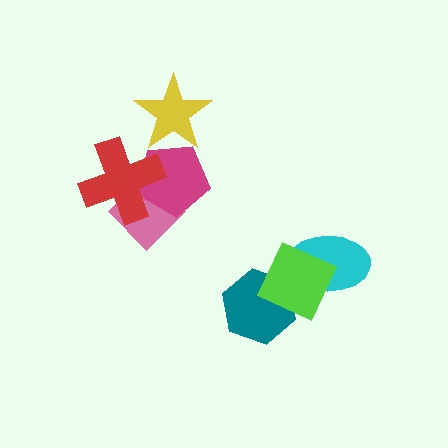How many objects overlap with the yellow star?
1 object overlaps with the yellow star.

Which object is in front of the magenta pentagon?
The red cross is in front of the magenta pentagon.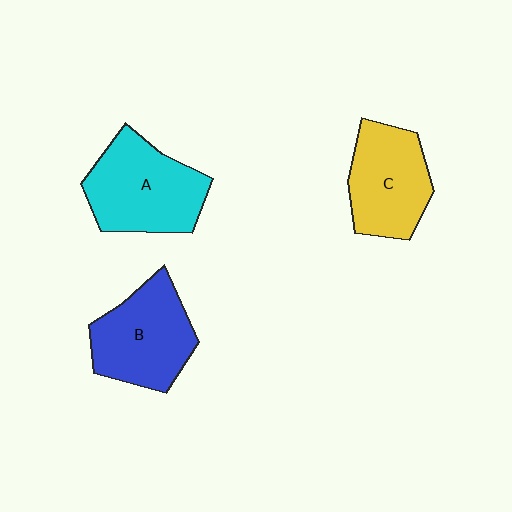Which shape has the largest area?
Shape A (cyan).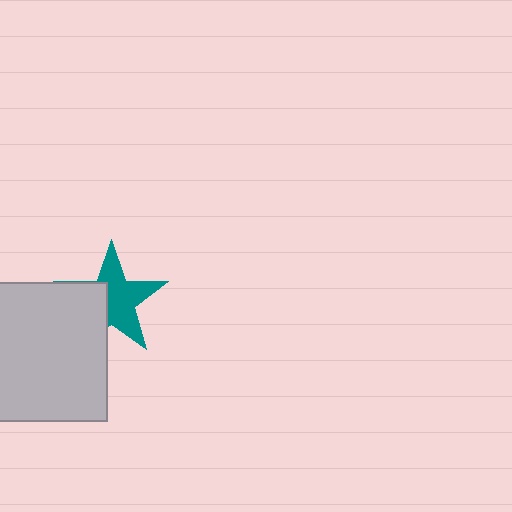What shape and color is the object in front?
The object in front is a light gray square.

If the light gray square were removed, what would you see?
You would see the complete teal star.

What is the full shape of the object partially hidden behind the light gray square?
The partially hidden object is a teal star.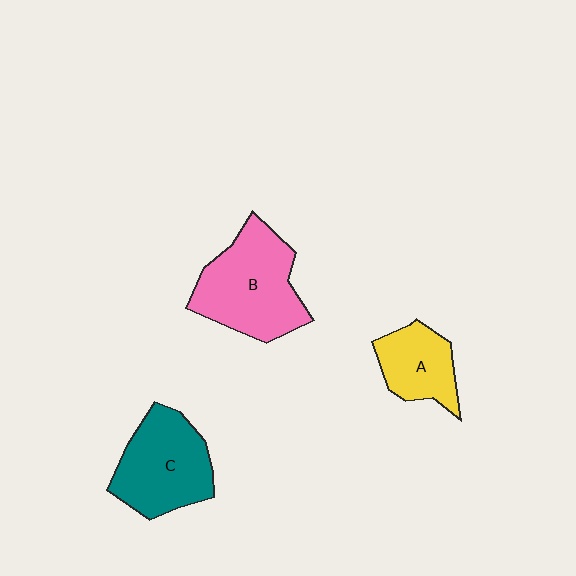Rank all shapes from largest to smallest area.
From largest to smallest: B (pink), C (teal), A (yellow).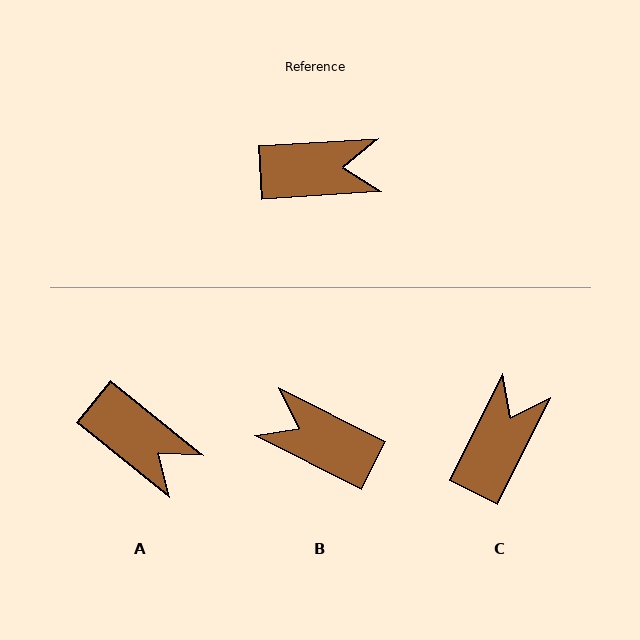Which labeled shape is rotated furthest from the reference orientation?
B, about 150 degrees away.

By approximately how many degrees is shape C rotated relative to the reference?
Approximately 60 degrees counter-clockwise.